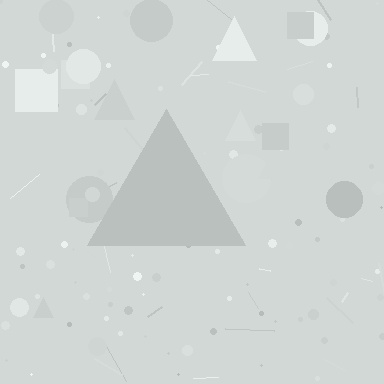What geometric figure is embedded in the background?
A triangle is embedded in the background.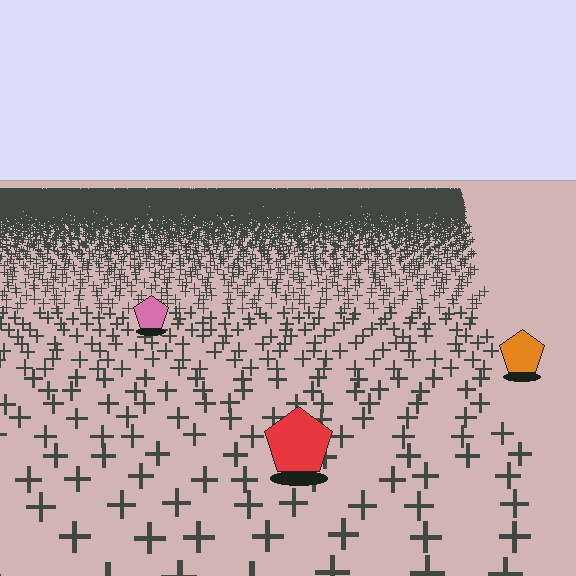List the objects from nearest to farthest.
From nearest to farthest: the red pentagon, the orange pentagon, the pink pentagon.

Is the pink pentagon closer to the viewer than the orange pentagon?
No. The orange pentagon is closer — you can tell from the texture gradient: the ground texture is coarser near it.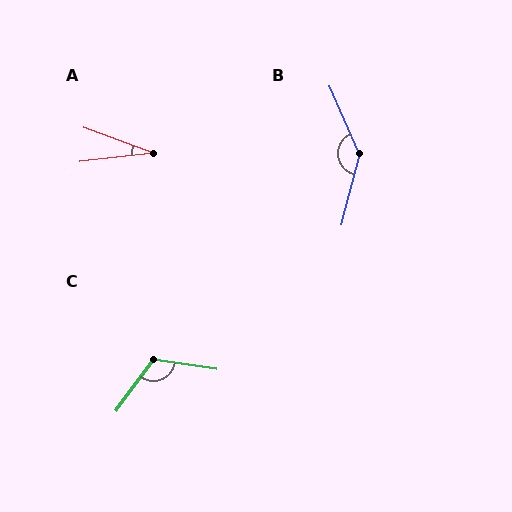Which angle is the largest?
B, at approximately 142 degrees.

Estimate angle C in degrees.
Approximately 117 degrees.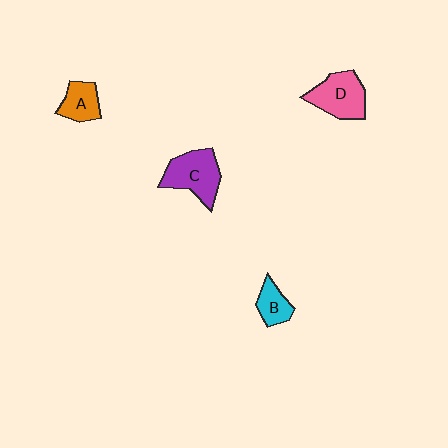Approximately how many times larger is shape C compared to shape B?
Approximately 1.9 times.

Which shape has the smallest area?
Shape B (cyan).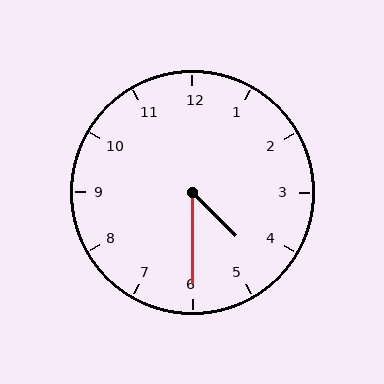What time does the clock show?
4:30.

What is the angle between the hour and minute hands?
Approximately 45 degrees.